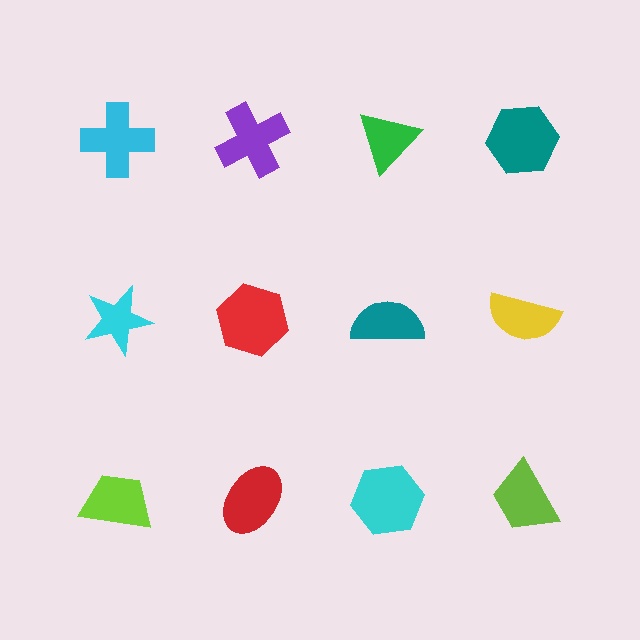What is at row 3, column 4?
A lime trapezoid.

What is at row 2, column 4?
A yellow semicircle.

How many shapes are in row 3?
4 shapes.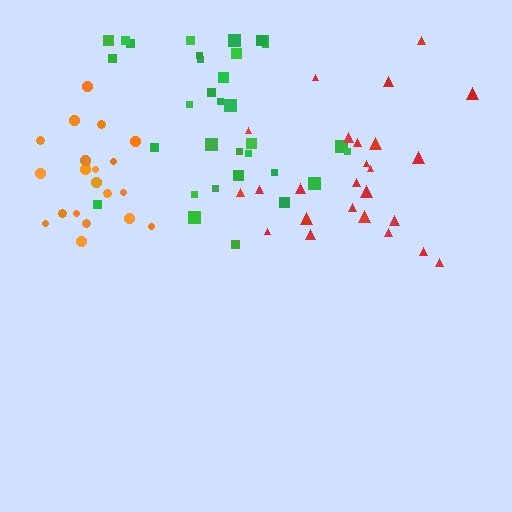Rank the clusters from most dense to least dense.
orange, green, red.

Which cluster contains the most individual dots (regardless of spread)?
Green (33).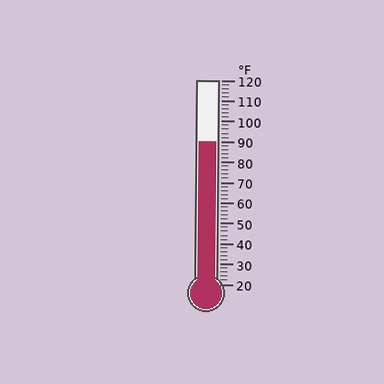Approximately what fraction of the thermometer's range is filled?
The thermometer is filled to approximately 70% of its range.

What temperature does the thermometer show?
The thermometer shows approximately 90°F.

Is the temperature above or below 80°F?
The temperature is above 80°F.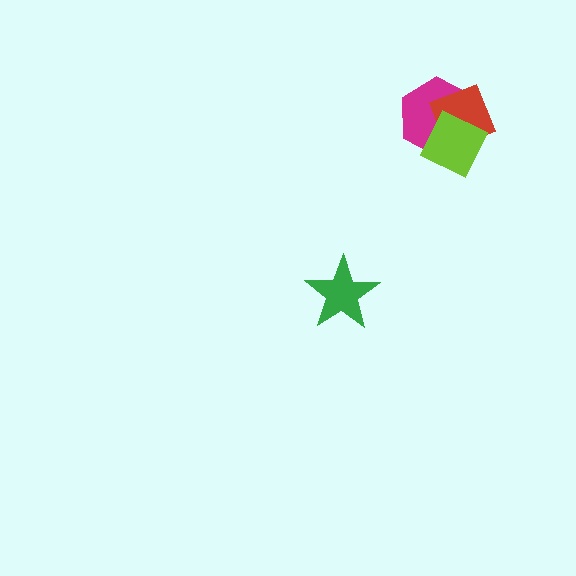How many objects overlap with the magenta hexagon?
2 objects overlap with the magenta hexagon.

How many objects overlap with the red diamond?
2 objects overlap with the red diamond.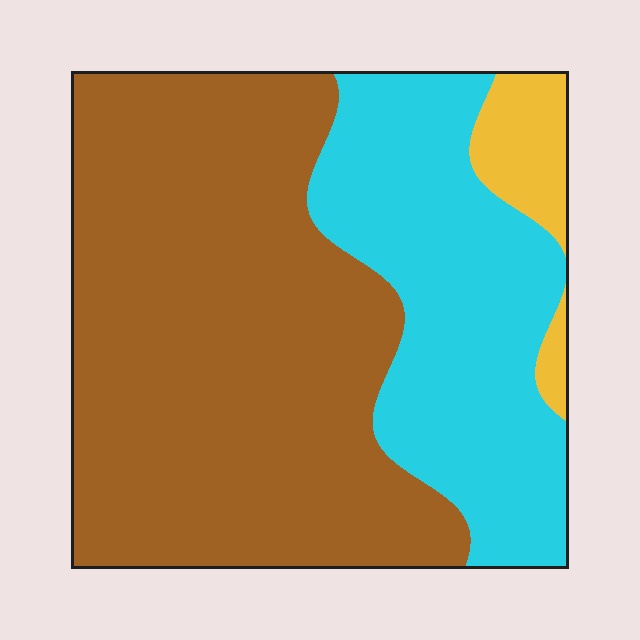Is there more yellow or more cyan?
Cyan.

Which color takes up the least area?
Yellow, at roughly 5%.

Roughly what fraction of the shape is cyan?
Cyan takes up about one third (1/3) of the shape.